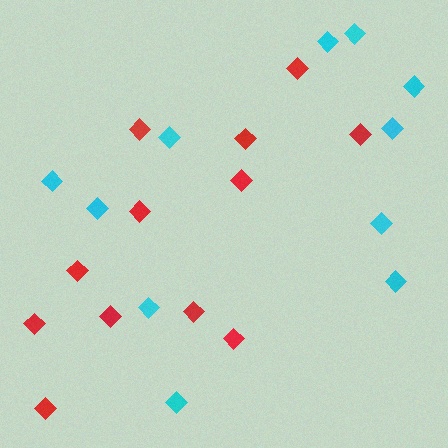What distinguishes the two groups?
There are 2 groups: one group of red diamonds (12) and one group of cyan diamonds (11).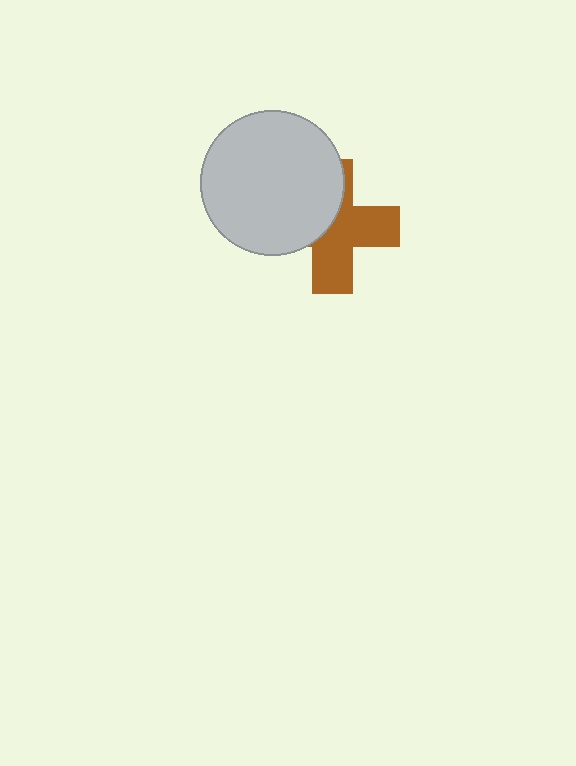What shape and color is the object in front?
The object in front is a light gray circle.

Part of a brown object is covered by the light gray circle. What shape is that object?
It is a cross.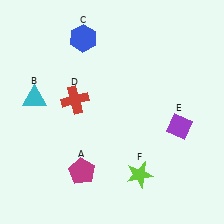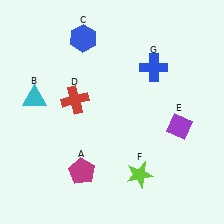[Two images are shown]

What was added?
A blue cross (G) was added in Image 2.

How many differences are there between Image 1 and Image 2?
There is 1 difference between the two images.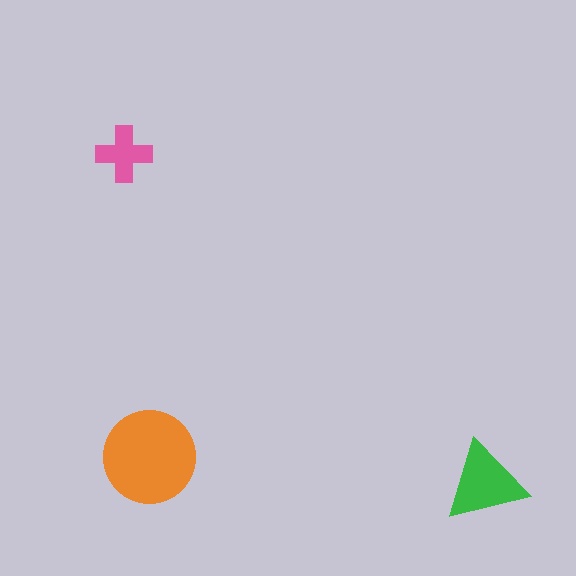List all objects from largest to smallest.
The orange circle, the green triangle, the pink cross.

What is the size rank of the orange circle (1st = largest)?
1st.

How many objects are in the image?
There are 3 objects in the image.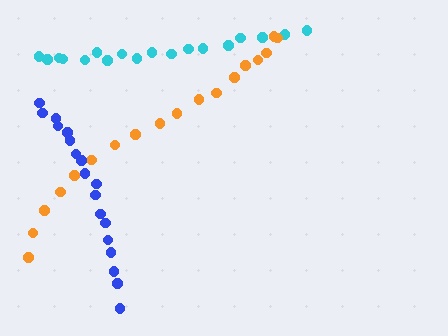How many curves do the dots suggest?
There are 3 distinct paths.